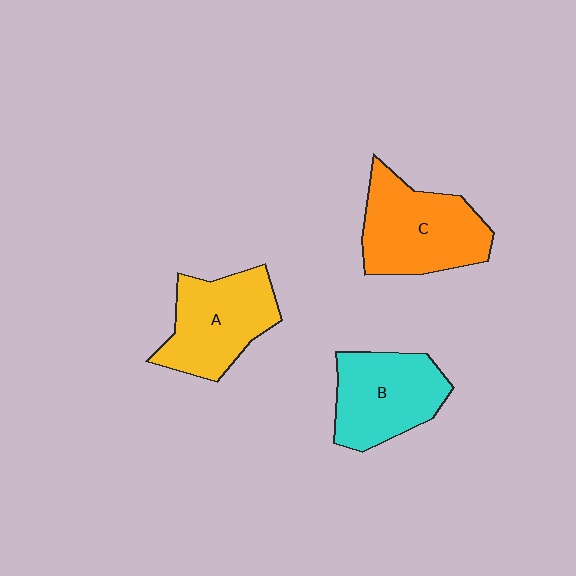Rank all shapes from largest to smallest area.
From largest to smallest: C (orange), A (yellow), B (cyan).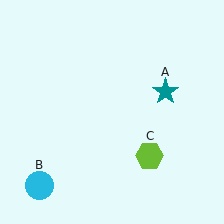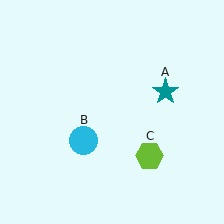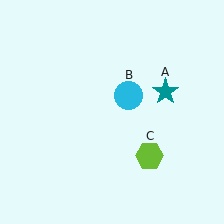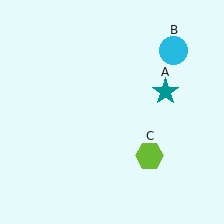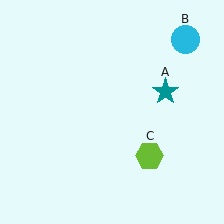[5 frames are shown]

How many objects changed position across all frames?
1 object changed position: cyan circle (object B).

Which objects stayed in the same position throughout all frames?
Teal star (object A) and lime hexagon (object C) remained stationary.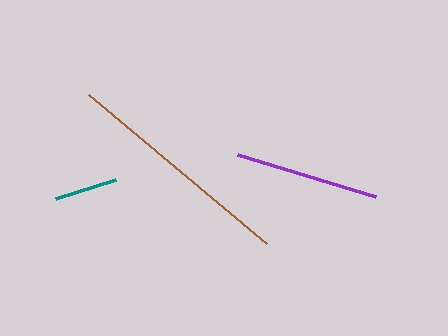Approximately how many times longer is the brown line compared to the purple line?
The brown line is approximately 1.6 times the length of the purple line.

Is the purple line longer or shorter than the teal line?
The purple line is longer than the teal line.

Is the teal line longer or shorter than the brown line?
The brown line is longer than the teal line.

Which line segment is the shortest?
The teal line is the shortest at approximately 63 pixels.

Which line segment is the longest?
The brown line is the longest at approximately 231 pixels.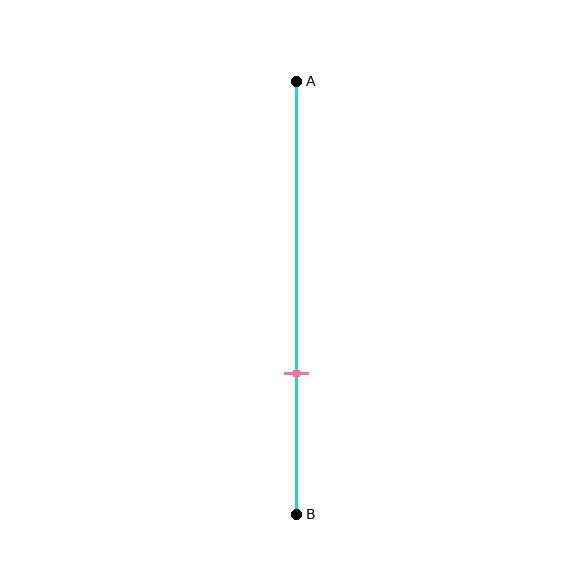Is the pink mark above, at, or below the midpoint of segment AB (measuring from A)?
The pink mark is below the midpoint of segment AB.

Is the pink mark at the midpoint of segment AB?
No, the mark is at about 65% from A, not at the 50% midpoint.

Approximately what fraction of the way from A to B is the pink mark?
The pink mark is approximately 65% of the way from A to B.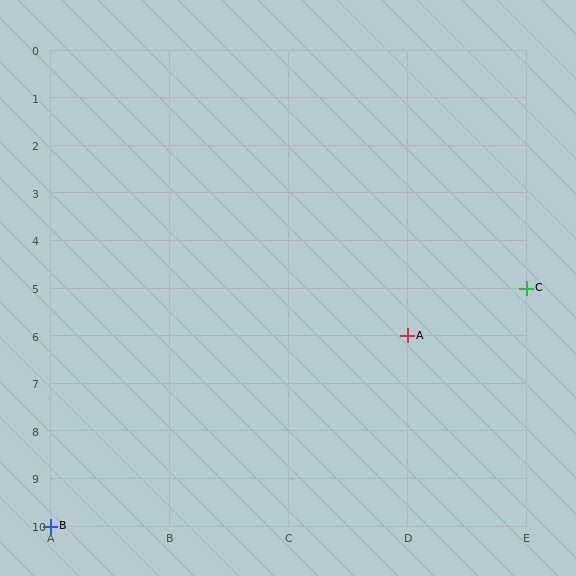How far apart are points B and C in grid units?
Points B and C are 4 columns and 5 rows apart (about 6.4 grid units diagonally).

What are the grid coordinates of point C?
Point C is at grid coordinates (E, 5).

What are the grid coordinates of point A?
Point A is at grid coordinates (D, 6).